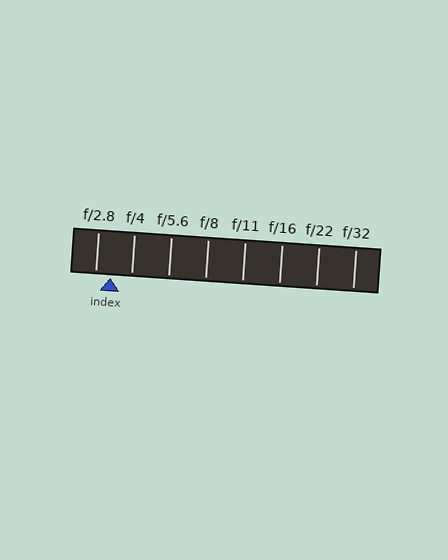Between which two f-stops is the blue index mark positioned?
The index mark is between f/2.8 and f/4.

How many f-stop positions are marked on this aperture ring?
There are 8 f-stop positions marked.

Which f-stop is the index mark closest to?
The index mark is closest to f/2.8.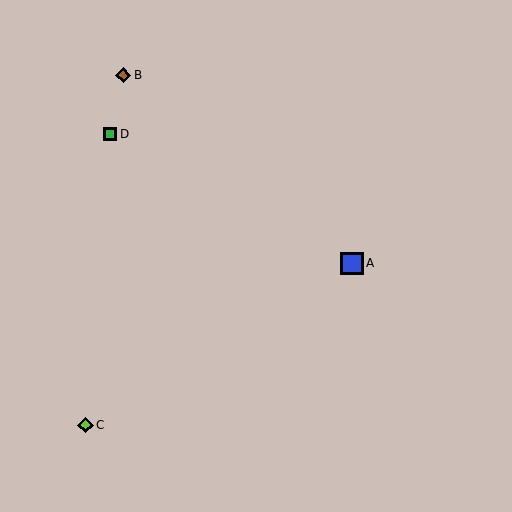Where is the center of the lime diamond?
The center of the lime diamond is at (86, 425).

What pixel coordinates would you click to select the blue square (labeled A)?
Click at (352, 263) to select the blue square A.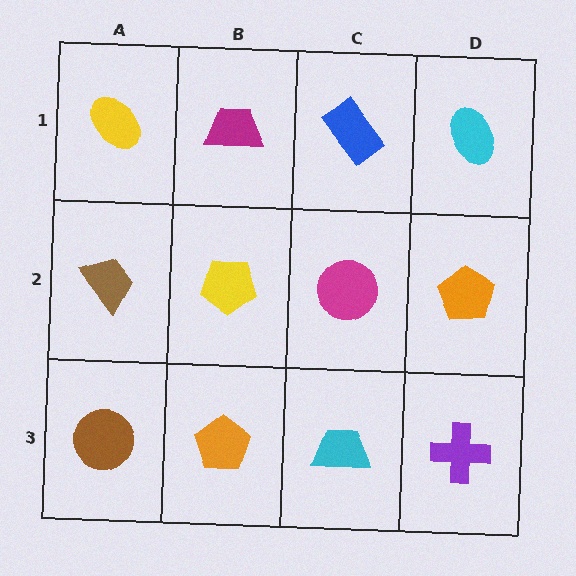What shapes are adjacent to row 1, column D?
An orange pentagon (row 2, column D), a blue rectangle (row 1, column C).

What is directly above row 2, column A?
A yellow ellipse.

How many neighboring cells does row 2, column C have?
4.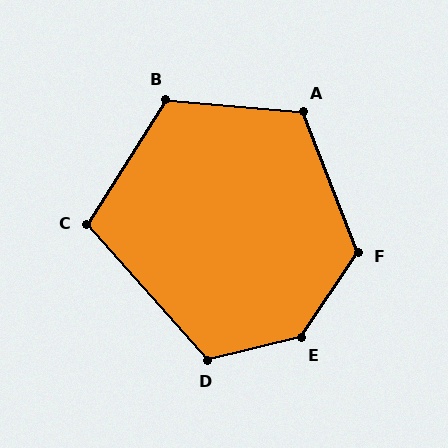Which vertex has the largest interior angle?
E, at approximately 138 degrees.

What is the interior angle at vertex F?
Approximately 125 degrees (obtuse).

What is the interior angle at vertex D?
Approximately 118 degrees (obtuse).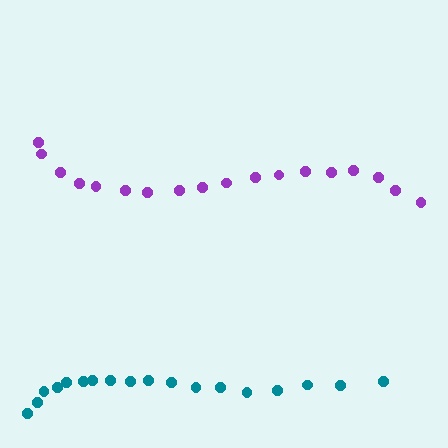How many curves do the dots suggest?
There are 2 distinct paths.